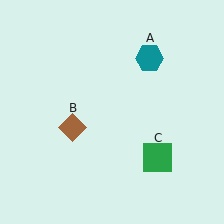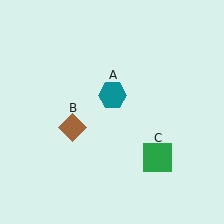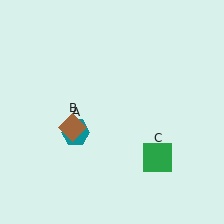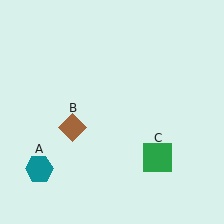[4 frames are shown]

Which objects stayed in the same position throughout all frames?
Brown diamond (object B) and green square (object C) remained stationary.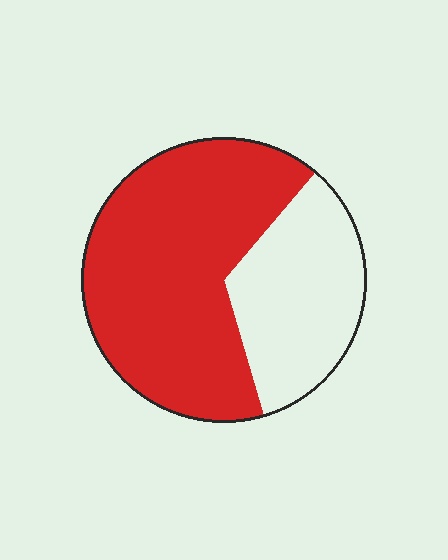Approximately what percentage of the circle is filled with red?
Approximately 65%.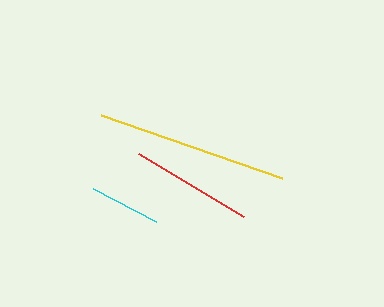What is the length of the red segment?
The red segment is approximately 122 pixels long.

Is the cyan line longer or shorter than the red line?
The red line is longer than the cyan line.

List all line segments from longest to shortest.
From longest to shortest: yellow, red, cyan.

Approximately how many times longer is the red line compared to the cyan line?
The red line is approximately 1.7 times the length of the cyan line.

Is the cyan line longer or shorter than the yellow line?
The yellow line is longer than the cyan line.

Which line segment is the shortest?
The cyan line is the shortest at approximately 71 pixels.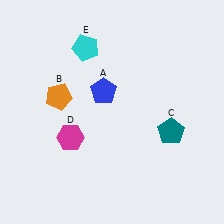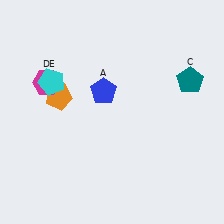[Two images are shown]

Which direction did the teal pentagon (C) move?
The teal pentagon (C) moved up.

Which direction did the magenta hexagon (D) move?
The magenta hexagon (D) moved up.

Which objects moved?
The objects that moved are: the teal pentagon (C), the magenta hexagon (D), the cyan pentagon (E).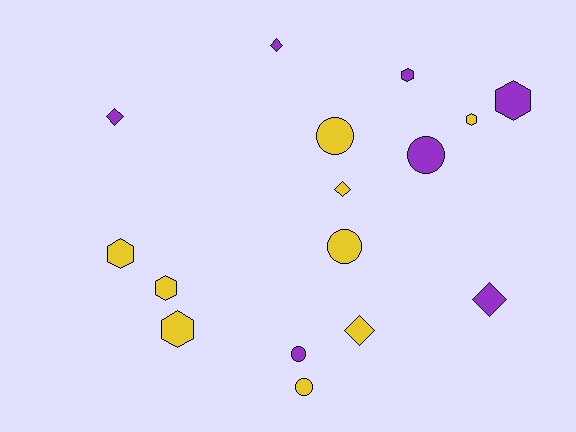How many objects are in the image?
There are 16 objects.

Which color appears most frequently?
Yellow, with 9 objects.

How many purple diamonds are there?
There are 3 purple diamonds.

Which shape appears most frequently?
Hexagon, with 6 objects.